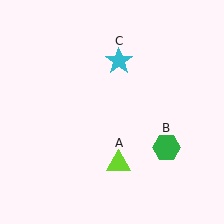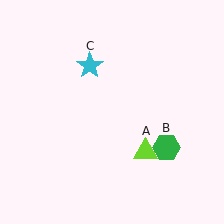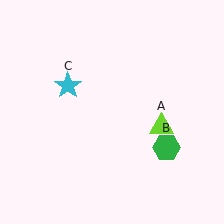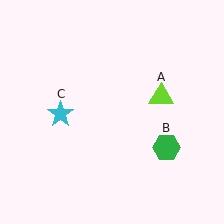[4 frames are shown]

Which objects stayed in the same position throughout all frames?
Green hexagon (object B) remained stationary.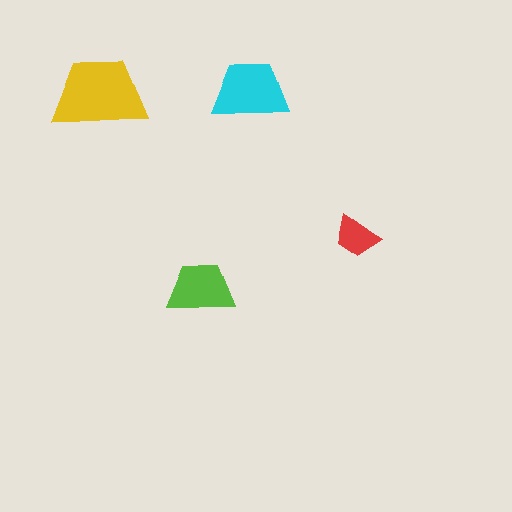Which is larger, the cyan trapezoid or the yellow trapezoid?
The yellow one.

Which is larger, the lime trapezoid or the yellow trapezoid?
The yellow one.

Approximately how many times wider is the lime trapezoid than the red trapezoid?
About 1.5 times wider.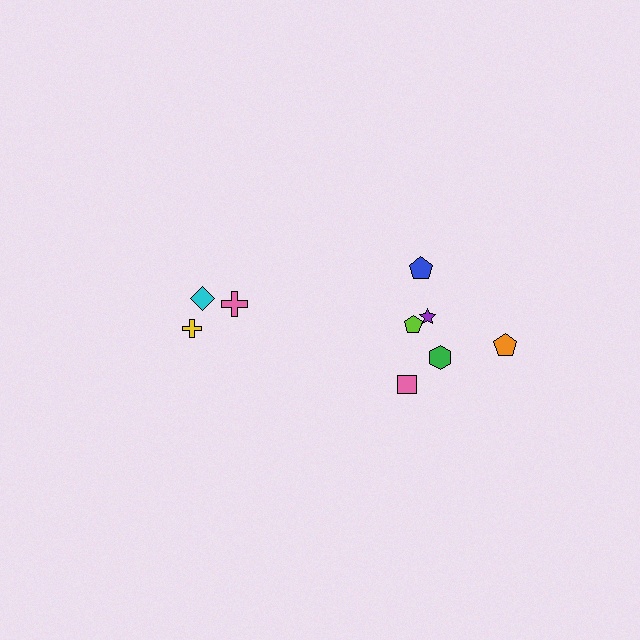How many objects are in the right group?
There are 6 objects.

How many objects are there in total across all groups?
There are 9 objects.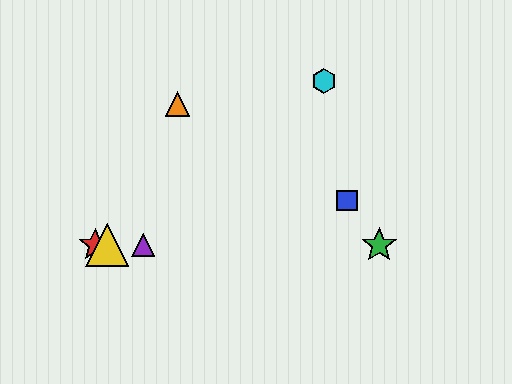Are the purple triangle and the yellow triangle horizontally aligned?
Yes, both are at y≈245.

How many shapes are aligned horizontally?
4 shapes (the red star, the green star, the yellow triangle, the purple triangle) are aligned horizontally.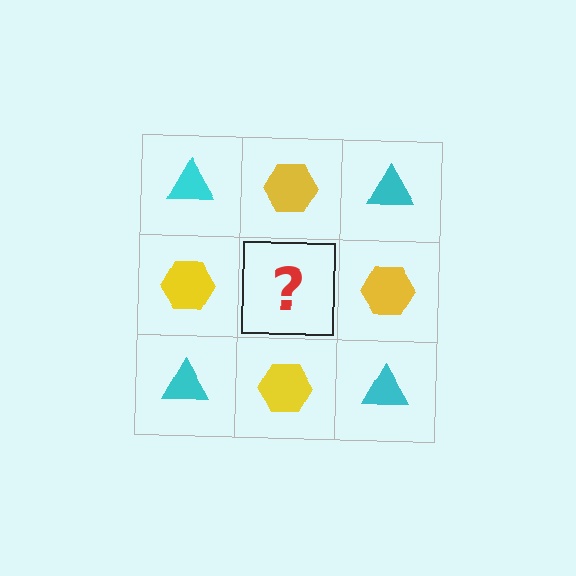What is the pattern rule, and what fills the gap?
The rule is that it alternates cyan triangle and yellow hexagon in a checkerboard pattern. The gap should be filled with a cyan triangle.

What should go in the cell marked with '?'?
The missing cell should contain a cyan triangle.